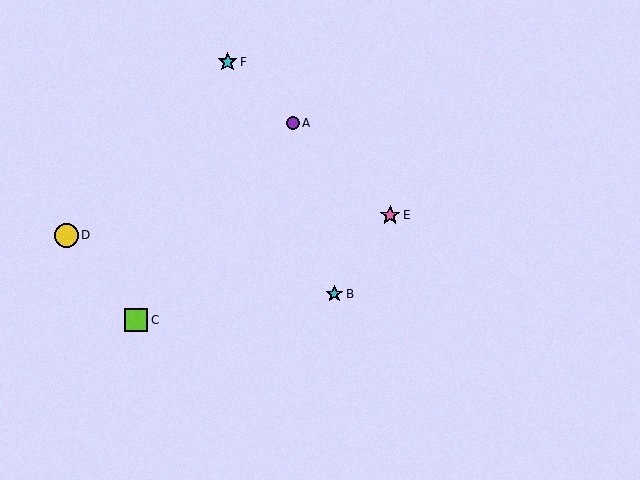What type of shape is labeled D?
Shape D is a yellow circle.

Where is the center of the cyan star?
The center of the cyan star is at (334, 294).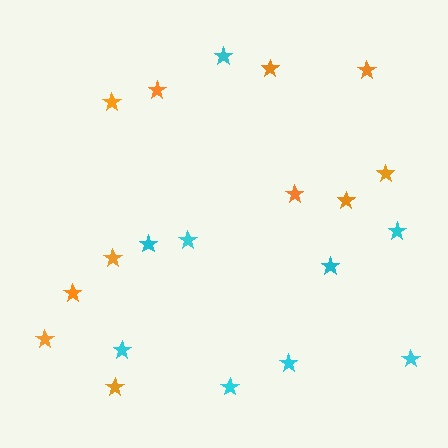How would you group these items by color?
There are 2 groups: one group of orange stars (11) and one group of cyan stars (9).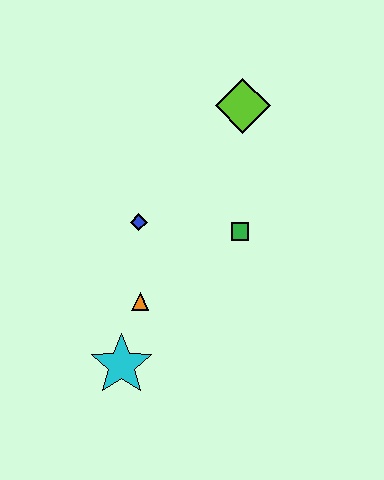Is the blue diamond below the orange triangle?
No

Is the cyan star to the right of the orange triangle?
No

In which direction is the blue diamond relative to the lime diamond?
The blue diamond is below the lime diamond.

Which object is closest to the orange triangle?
The cyan star is closest to the orange triangle.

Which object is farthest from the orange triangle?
The lime diamond is farthest from the orange triangle.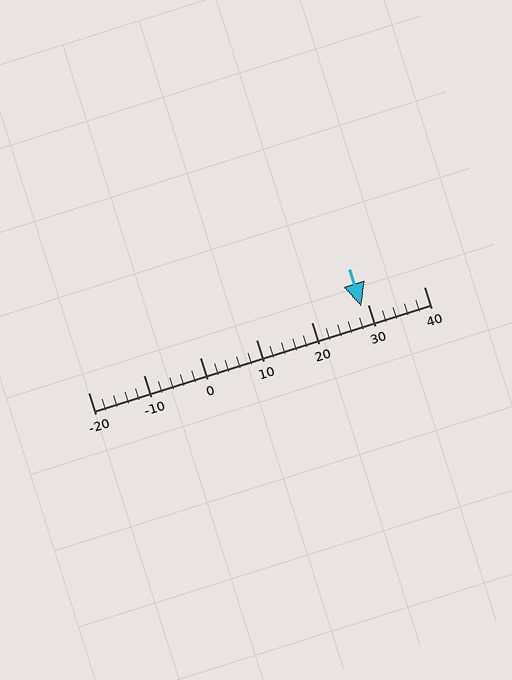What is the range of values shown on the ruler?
The ruler shows values from -20 to 40.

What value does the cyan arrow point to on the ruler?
The cyan arrow points to approximately 29.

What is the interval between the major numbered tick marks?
The major tick marks are spaced 10 units apart.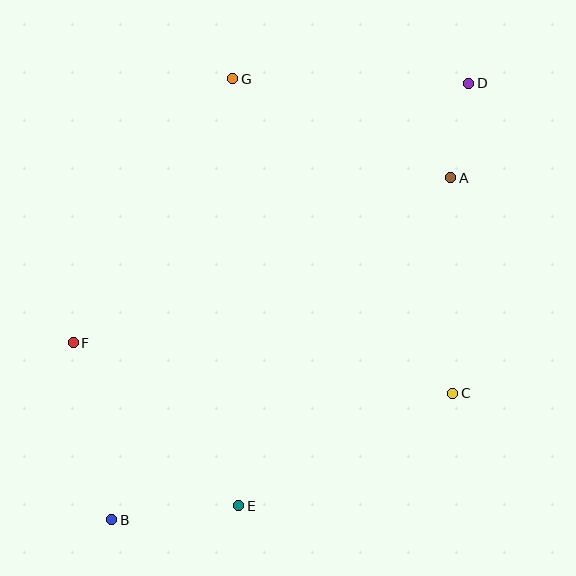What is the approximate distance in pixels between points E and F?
The distance between E and F is approximately 232 pixels.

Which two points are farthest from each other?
Points B and D are farthest from each other.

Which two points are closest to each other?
Points A and D are closest to each other.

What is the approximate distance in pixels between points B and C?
The distance between B and C is approximately 364 pixels.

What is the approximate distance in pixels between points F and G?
The distance between F and G is approximately 309 pixels.